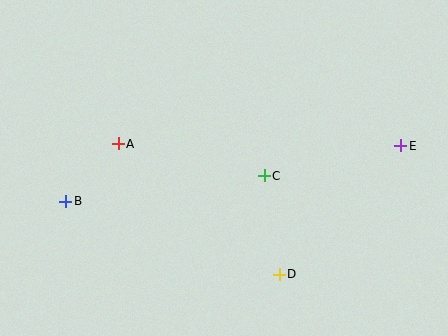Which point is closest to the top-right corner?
Point E is closest to the top-right corner.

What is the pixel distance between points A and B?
The distance between A and B is 78 pixels.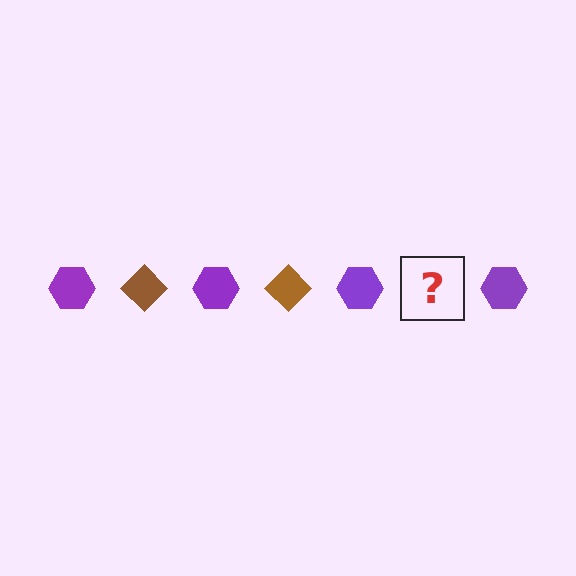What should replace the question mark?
The question mark should be replaced with a brown diamond.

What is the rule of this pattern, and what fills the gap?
The rule is that the pattern alternates between purple hexagon and brown diamond. The gap should be filled with a brown diamond.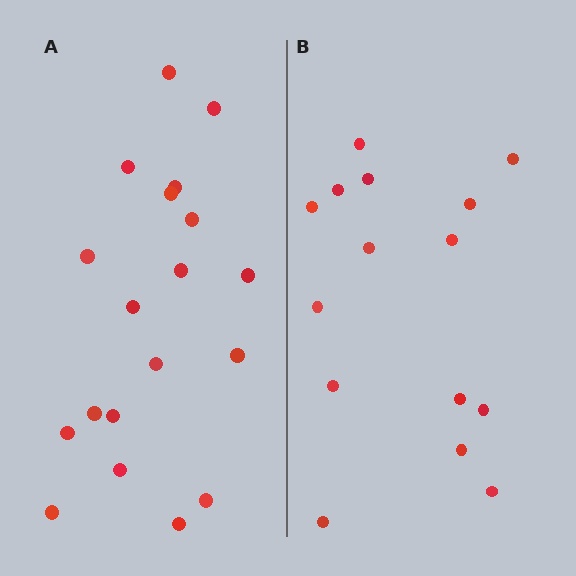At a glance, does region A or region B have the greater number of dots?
Region A (the left region) has more dots.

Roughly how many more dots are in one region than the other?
Region A has about 4 more dots than region B.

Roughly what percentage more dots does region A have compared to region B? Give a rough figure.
About 25% more.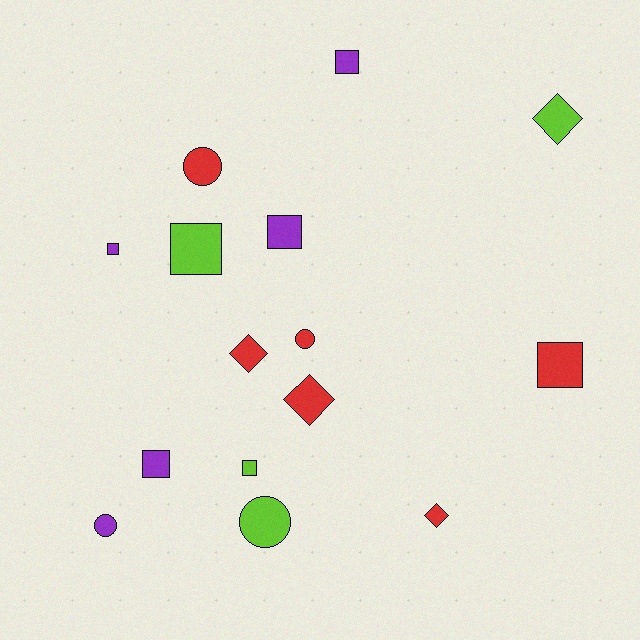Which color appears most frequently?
Red, with 6 objects.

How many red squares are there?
There is 1 red square.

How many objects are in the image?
There are 15 objects.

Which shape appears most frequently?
Square, with 7 objects.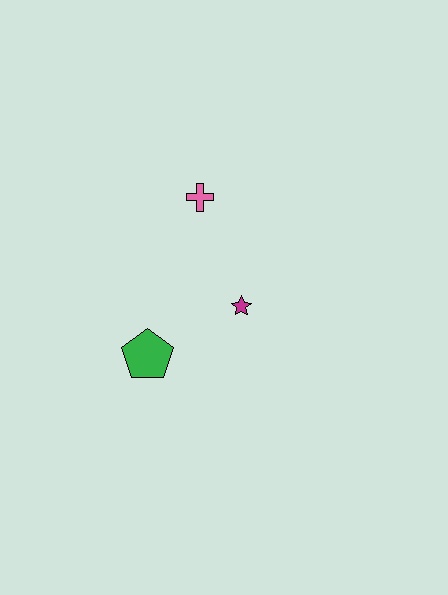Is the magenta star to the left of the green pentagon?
No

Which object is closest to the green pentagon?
The magenta star is closest to the green pentagon.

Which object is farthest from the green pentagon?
The pink cross is farthest from the green pentagon.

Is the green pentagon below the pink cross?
Yes